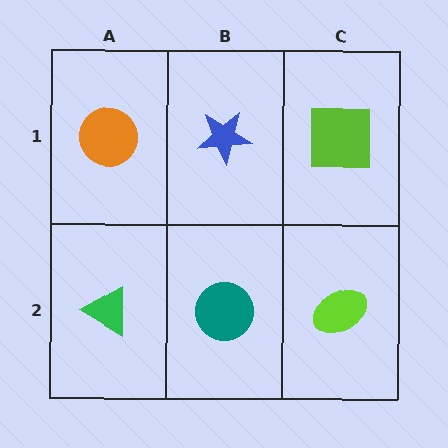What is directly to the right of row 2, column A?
A teal circle.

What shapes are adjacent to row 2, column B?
A blue star (row 1, column B), a green triangle (row 2, column A), a lime ellipse (row 2, column C).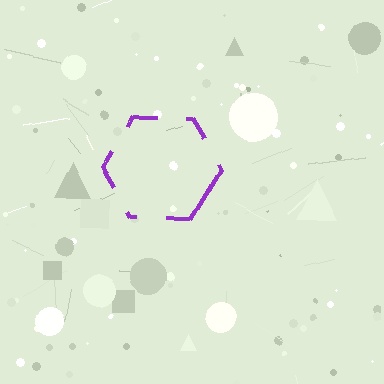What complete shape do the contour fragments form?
The contour fragments form a hexagon.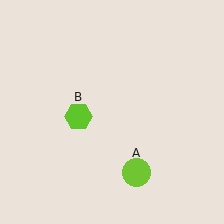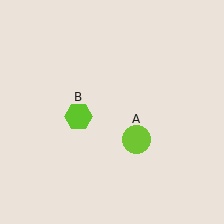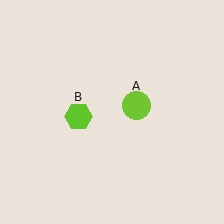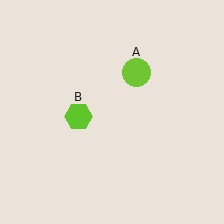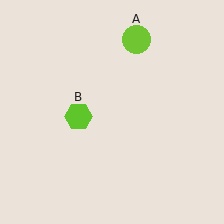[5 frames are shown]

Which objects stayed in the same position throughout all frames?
Lime hexagon (object B) remained stationary.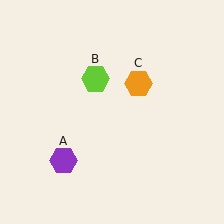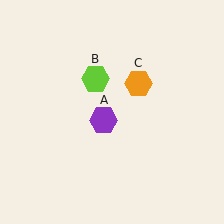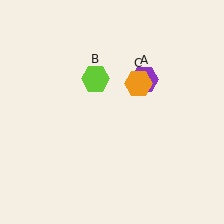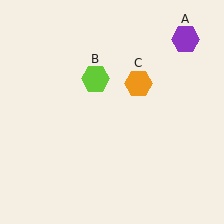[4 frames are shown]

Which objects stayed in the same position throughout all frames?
Lime hexagon (object B) and orange hexagon (object C) remained stationary.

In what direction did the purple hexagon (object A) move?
The purple hexagon (object A) moved up and to the right.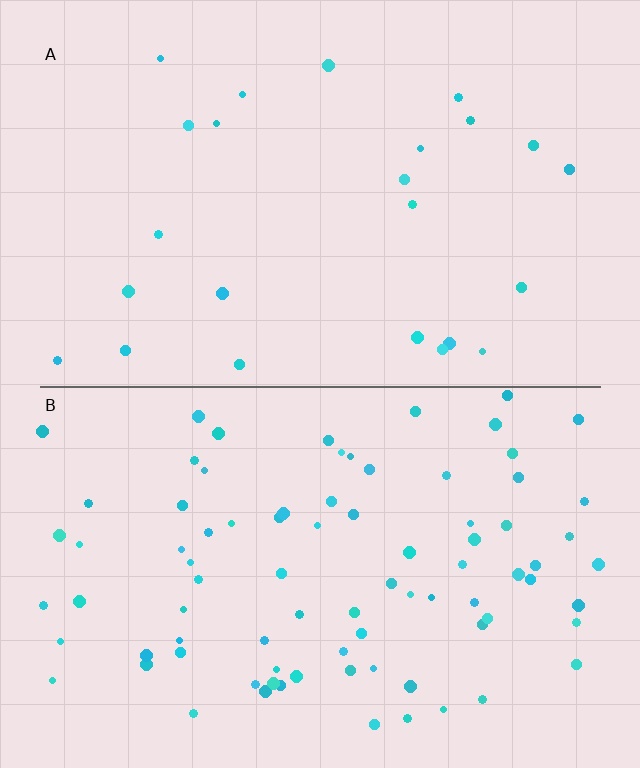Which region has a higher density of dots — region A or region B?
B (the bottom).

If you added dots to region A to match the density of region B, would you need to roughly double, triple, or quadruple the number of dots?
Approximately triple.